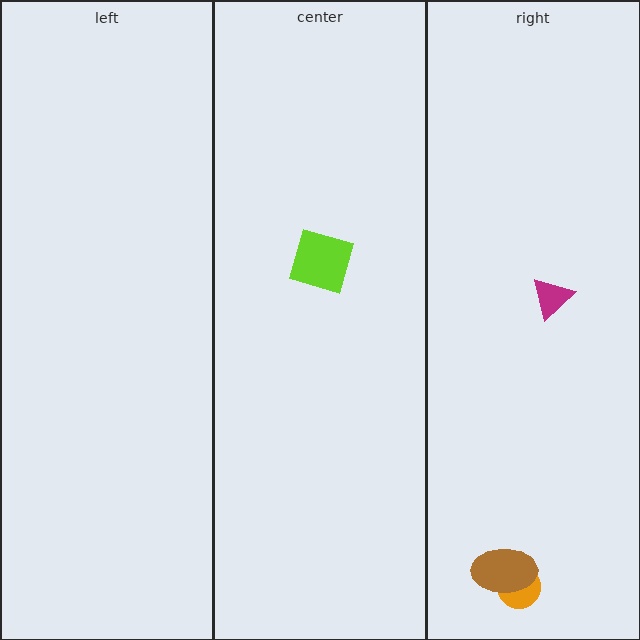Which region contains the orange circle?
The right region.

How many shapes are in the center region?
1.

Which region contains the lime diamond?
The center region.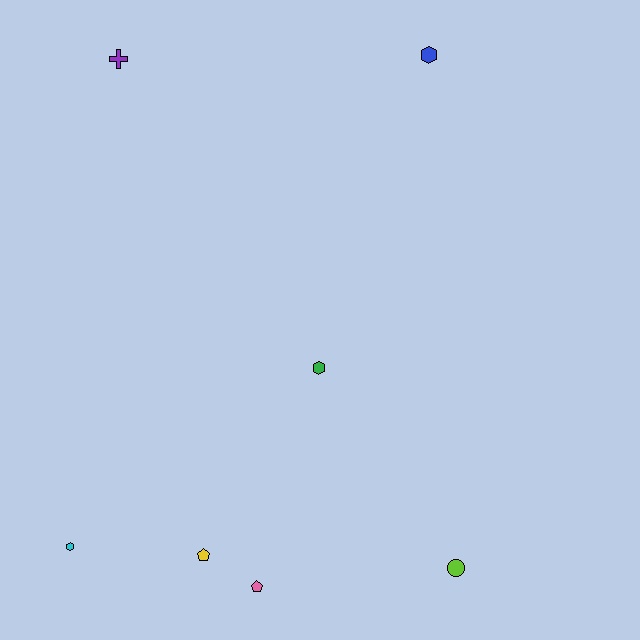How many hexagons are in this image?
There are 3 hexagons.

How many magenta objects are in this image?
There are no magenta objects.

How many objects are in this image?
There are 7 objects.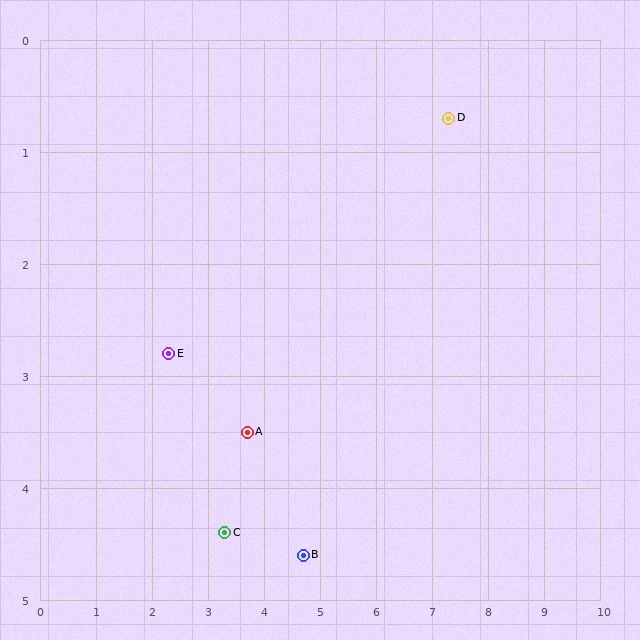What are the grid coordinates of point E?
Point E is at approximately (2.3, 2.8).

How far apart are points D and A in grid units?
Points D and A are about 4.6 grid units apart.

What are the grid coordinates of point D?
Point D is at approximately (7.3, 0.7).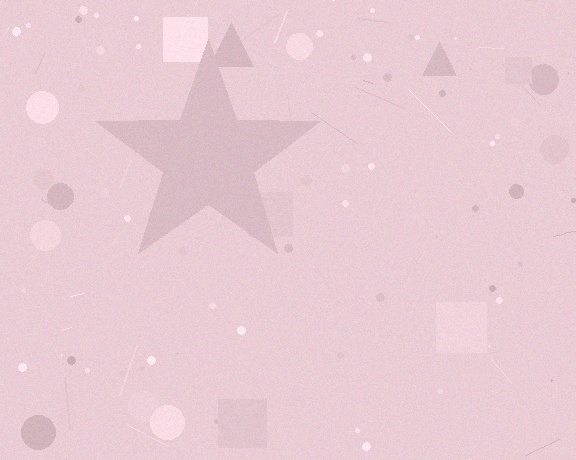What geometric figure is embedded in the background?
A star is embedded in the background.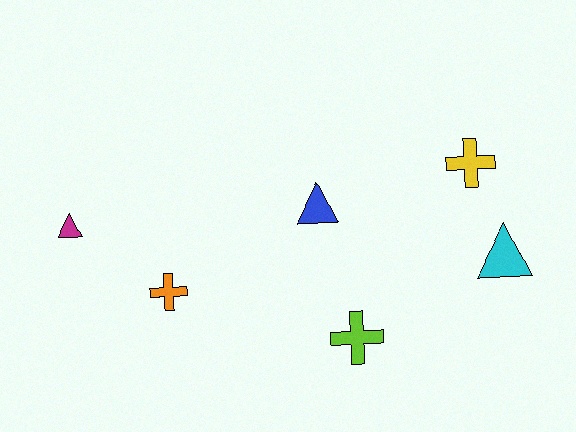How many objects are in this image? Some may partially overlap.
There are 6 objects.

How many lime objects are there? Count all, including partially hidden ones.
There is 1 lime object.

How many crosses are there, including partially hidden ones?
There are 3 crosses.